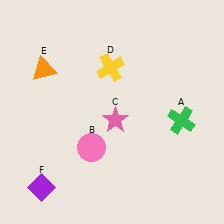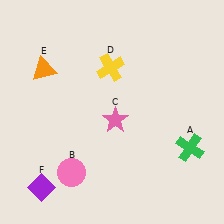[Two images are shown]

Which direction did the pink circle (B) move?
The pink circle (B) moved down.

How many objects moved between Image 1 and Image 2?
2 objects moved between the two images.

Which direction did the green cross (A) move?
The green cross (A) moved down.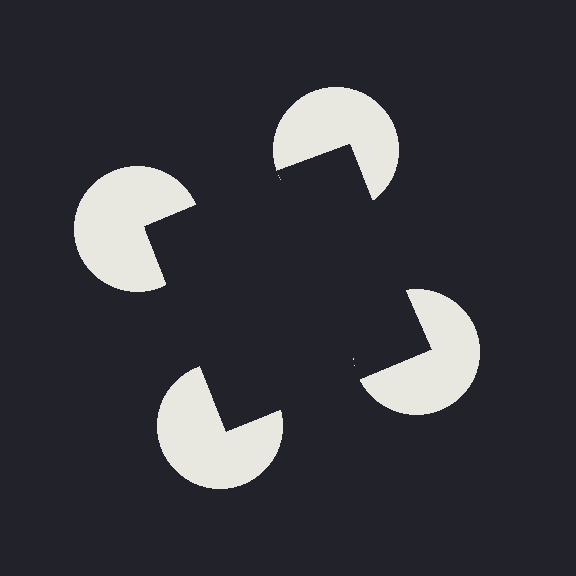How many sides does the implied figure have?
4 sides.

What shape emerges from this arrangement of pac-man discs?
An illusory square — its edges are inferred from the aligned wedge cuts in the pac-man discs, not physically drawn.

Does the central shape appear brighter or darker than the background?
It typically appears slightly darker than the background, even though no actual brightness change is drawn.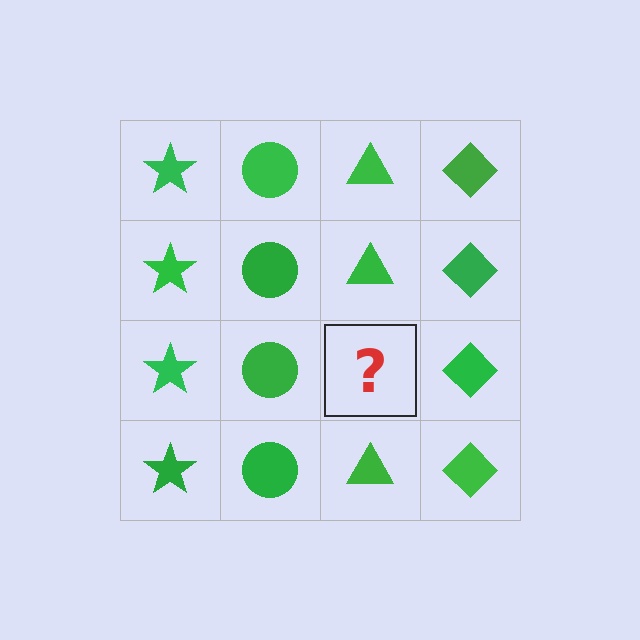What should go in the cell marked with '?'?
The missing cell should contain a green triangle.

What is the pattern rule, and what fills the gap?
The rule is that each column has a consistent shape. The gap should be filled with a green triangle.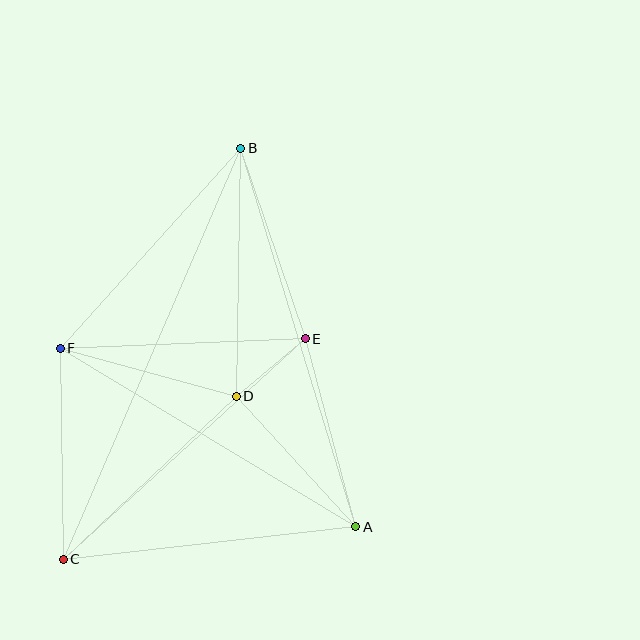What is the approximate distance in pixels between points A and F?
The distance between A and F is approximately 345 pixels.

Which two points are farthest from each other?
Points B and C are farthest from each other.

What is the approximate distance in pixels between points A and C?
The distance between A and C is approximately 294 pixels.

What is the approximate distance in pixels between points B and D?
The distance between B and D is approximately 248 pixels.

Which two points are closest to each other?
Points D and E are closest to each other.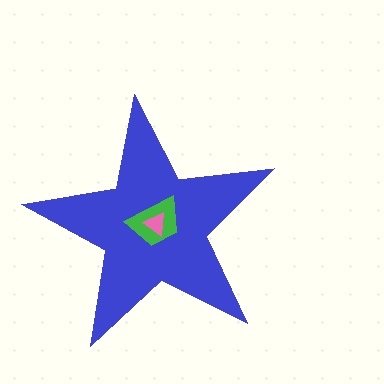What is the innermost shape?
The pink triangle.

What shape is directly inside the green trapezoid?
The pink triangle.